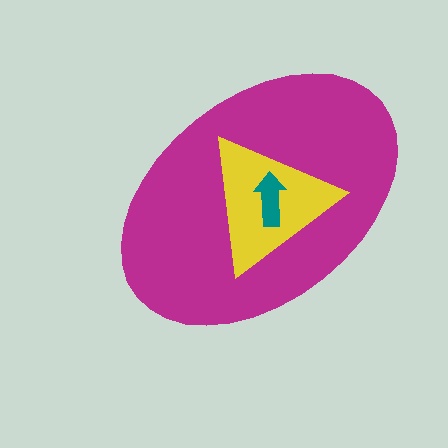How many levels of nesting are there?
3.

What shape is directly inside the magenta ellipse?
The yellow triangle.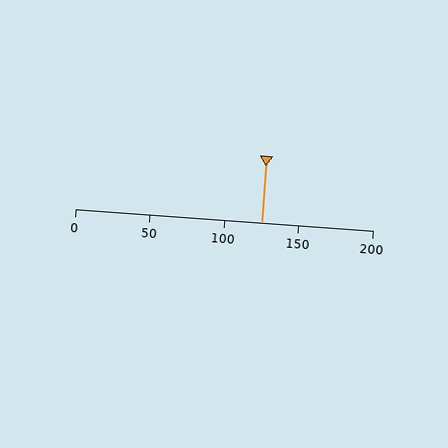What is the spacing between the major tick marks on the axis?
The major ticks are spaced 50 apart.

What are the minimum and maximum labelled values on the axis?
The axis runs from 0 to 200.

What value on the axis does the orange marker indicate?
The marker indicates approximately 125.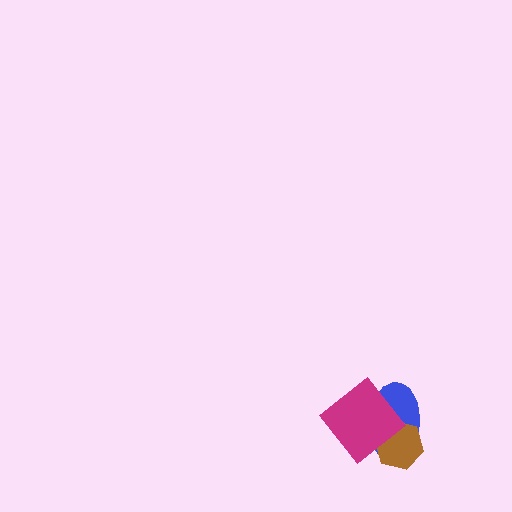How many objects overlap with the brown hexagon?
2 objects overlap with the brown hexagon.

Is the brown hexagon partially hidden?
Yes, it is partially covered by another shape.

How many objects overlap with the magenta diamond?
2 objects overlap with the magenta diamond.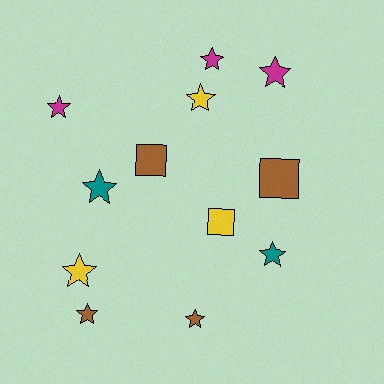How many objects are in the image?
There are 12 objects.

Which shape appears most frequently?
Star, with 9 objects.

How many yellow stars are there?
There are 2 yellow stars.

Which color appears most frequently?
Brown, with 4 objects.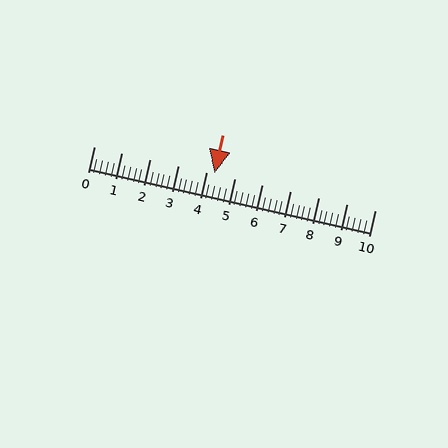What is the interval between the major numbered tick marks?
The major tick marks are spaced 1 units apart.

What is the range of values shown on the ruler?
The ruler shows values from 0 to 10.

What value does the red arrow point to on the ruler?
The red arrow points to approximately 4.3.